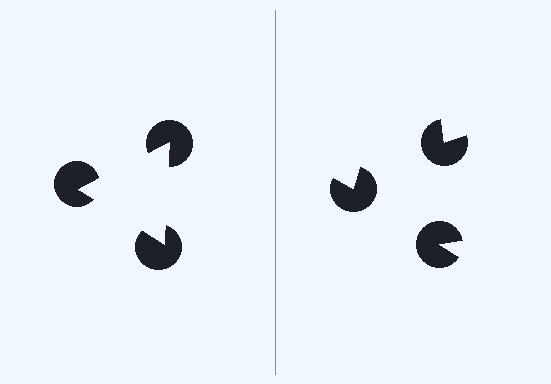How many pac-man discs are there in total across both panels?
6 — 3 on each side.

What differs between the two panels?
The pac-man discs are positioned identically on both sides; only the wedge orientations differ. On the left they align to a triangle; on the right they are misaligned.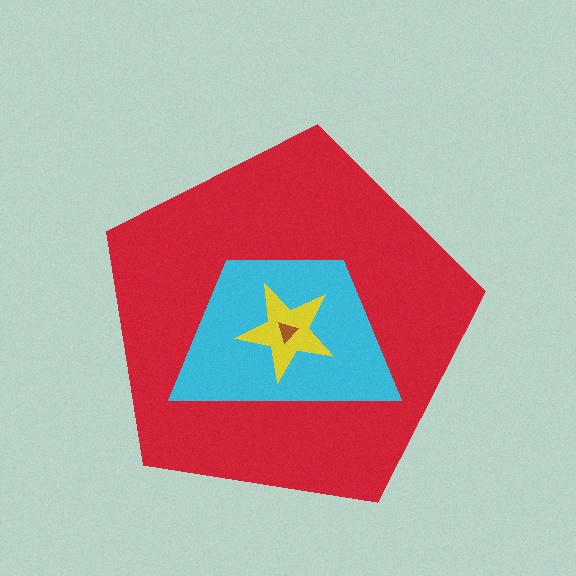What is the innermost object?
The brown triangle.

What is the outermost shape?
The red pentagon.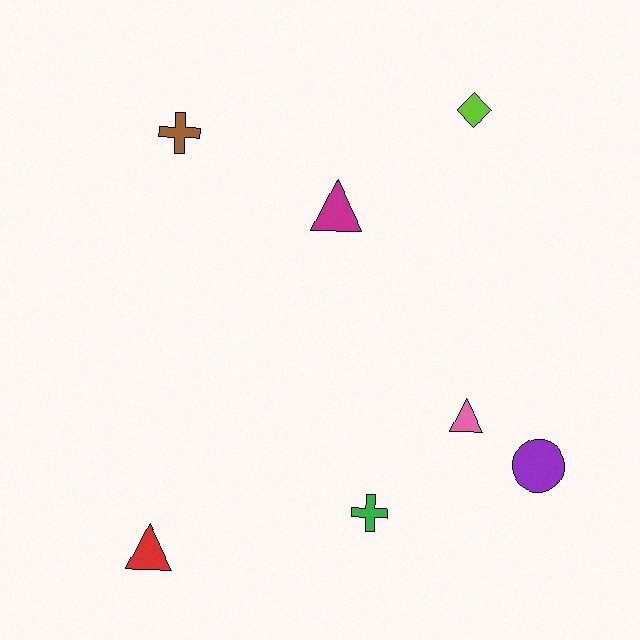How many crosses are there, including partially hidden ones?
There are 2 crosses.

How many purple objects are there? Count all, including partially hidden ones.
There is 1 purple object.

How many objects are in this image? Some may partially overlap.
There are 7 objects.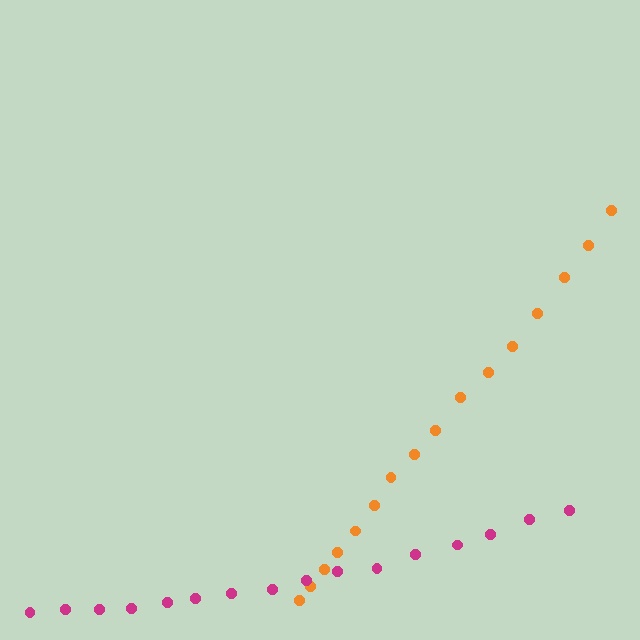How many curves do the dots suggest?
There are 2 distinct paths.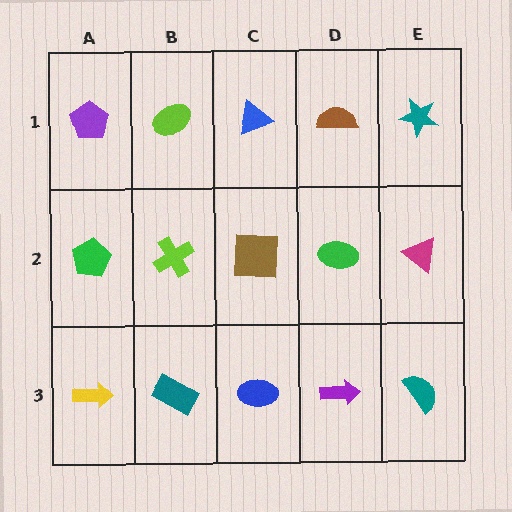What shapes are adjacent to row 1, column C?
A brown square (row 2, column C), a lime ellipse (row 1, column B), a brown semicircle (row 1, column D).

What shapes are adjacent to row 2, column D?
A brown semicircle (row 1, column D), a purple arrow (row 3, column D), a brown square (row 2, column C), a magenta triangle (row 2, column E).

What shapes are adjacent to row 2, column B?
A lime ellipse (row 1, column B), a teal rectangle (row 3, column B), a green pentagon (row 2, column A), a brown square (row 2, column C).